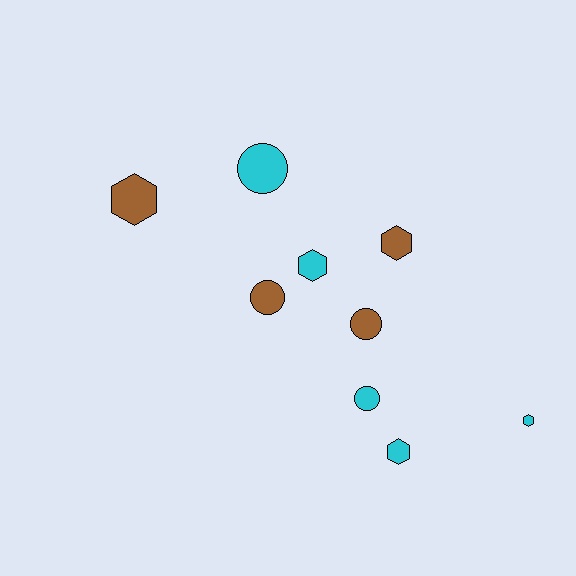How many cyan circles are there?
There are 2 cyan circles.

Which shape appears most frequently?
Hexagon, with 5 objects.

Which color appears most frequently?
Cyan, with 5 objects.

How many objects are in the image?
There are 9 objects.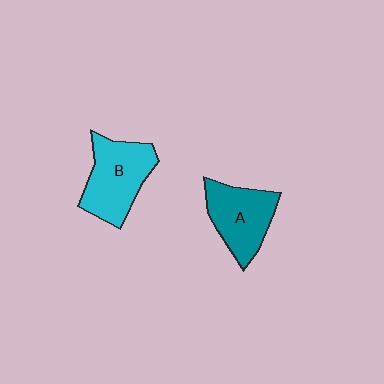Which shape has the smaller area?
Shape A (teal).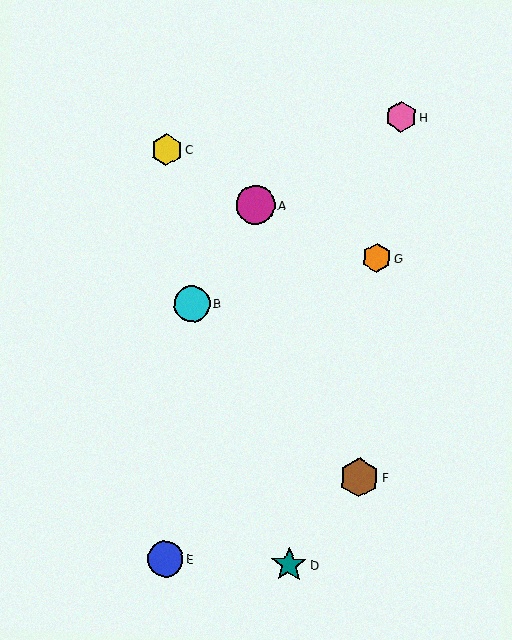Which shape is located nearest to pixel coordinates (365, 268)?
The orange hexagon (labeled G) at (377, 258) is nearest to that location.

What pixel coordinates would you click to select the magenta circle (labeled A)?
Click at (255, 205) to select the magenta circle A.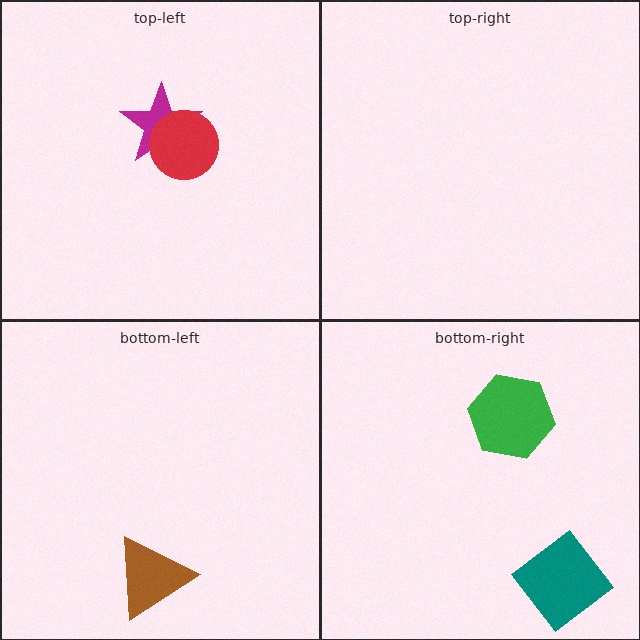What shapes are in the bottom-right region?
The teal diamond, the green hexagon.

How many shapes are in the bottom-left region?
1.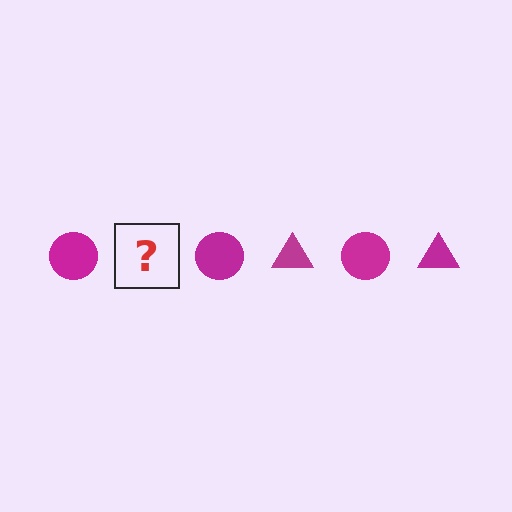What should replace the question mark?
The question mark should be replaced with a magenta triangle.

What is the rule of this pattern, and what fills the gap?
The rule is that the pattern cycles through circle, triangle shapes in magenta. The gap should be filled with a magenta triangle.